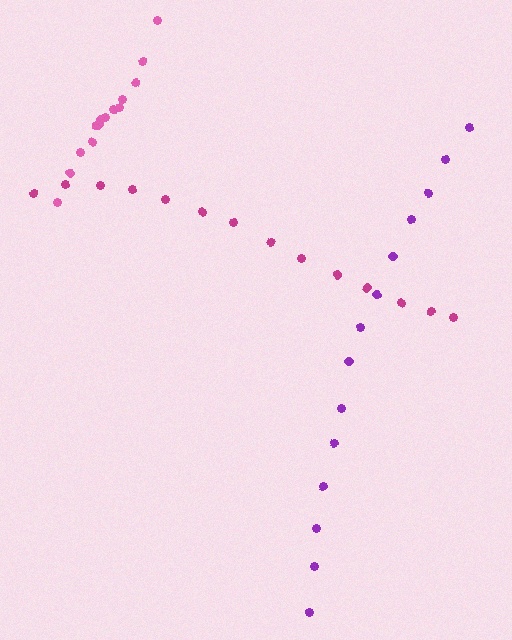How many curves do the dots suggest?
There are 3 distinct paths.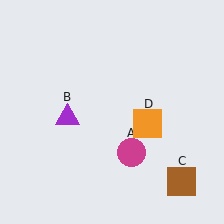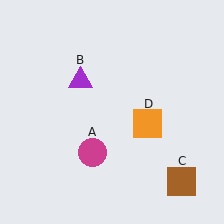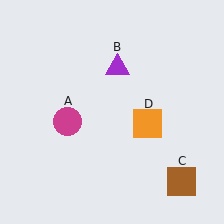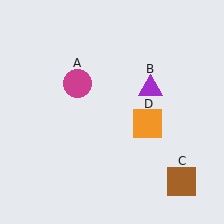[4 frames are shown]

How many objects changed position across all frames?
2 objects changed position: magenta circle (object A), purple triangle (object B).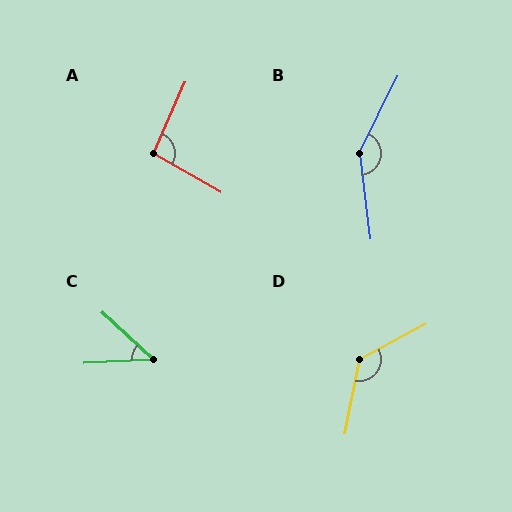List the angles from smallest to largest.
C (45°), A (96°), D (129°), B (147°).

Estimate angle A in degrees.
Approximately 96 degrees.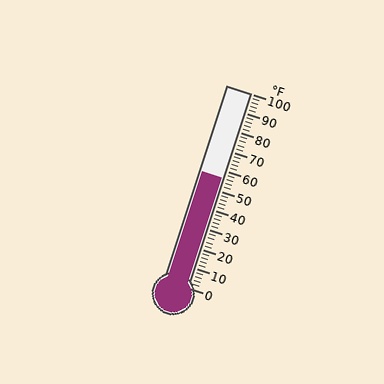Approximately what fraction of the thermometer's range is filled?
The thermometer is filled to approximately 55% of its range.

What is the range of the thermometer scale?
The thermometer scale ranges from 0°F to 100°F.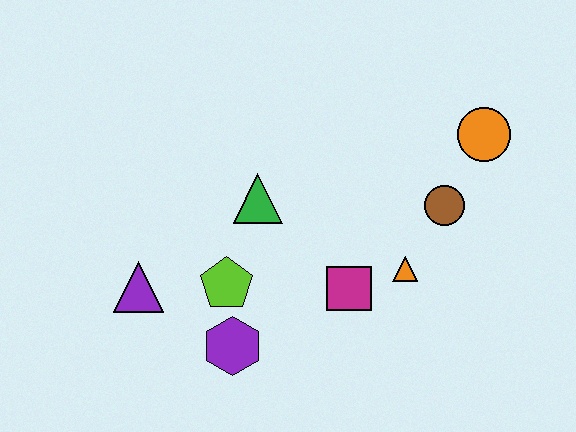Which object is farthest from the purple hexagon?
The orange circle is farthest from the purple hexagon.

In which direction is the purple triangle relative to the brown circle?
The purple triangle is to the left of the brown circle.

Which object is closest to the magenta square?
The orange triangle is closest to the magenta square.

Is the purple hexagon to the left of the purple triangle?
No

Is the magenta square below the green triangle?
Yes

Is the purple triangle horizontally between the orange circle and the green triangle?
No